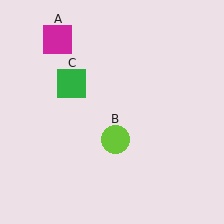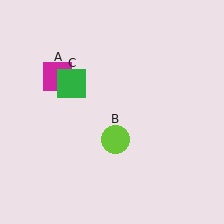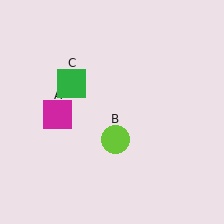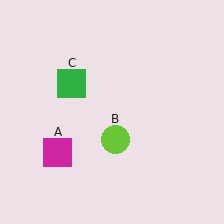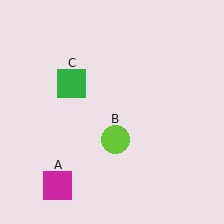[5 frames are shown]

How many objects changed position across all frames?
1 object changed position: magenta square (object A).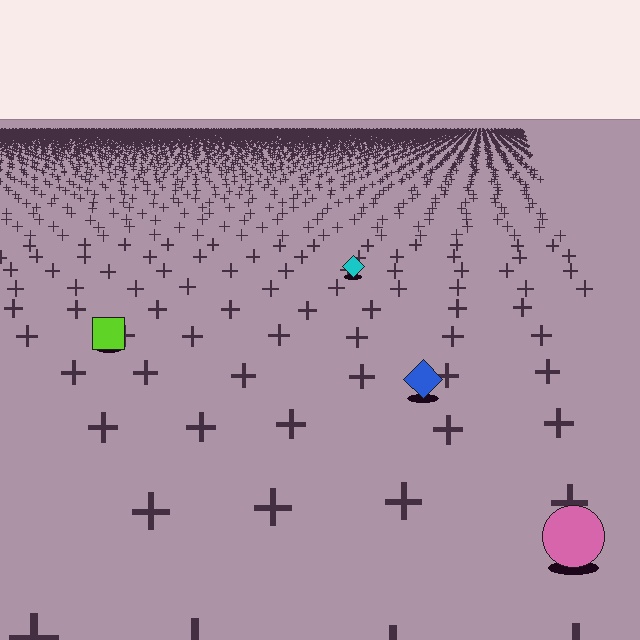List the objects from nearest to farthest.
From nearest to farthest: the pink circle, the blue diamond, the lime square, the cyan diamond.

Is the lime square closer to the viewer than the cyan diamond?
Yes. The lime square is closer — you can tell from the texture gradient: the ground texture is coarser near it.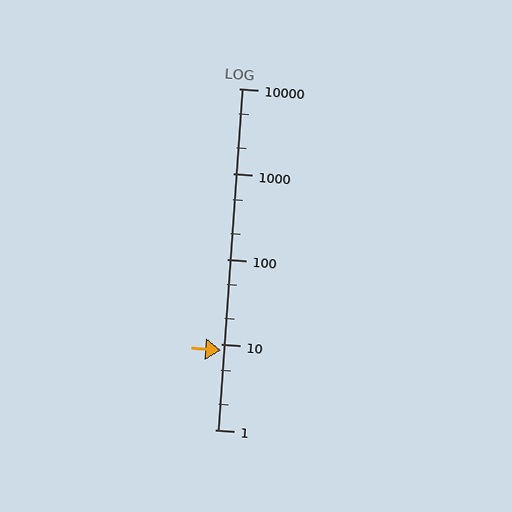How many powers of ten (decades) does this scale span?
The scale spans 4 decades, from 1 to 10000.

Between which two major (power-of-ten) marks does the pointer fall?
The pointer is between 1 and 10.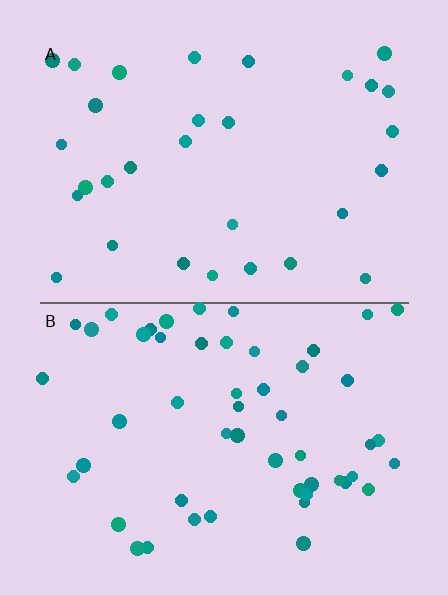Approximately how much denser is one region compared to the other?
Approximately 1.7× — region B over region A.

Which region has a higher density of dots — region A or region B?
B (the bottom).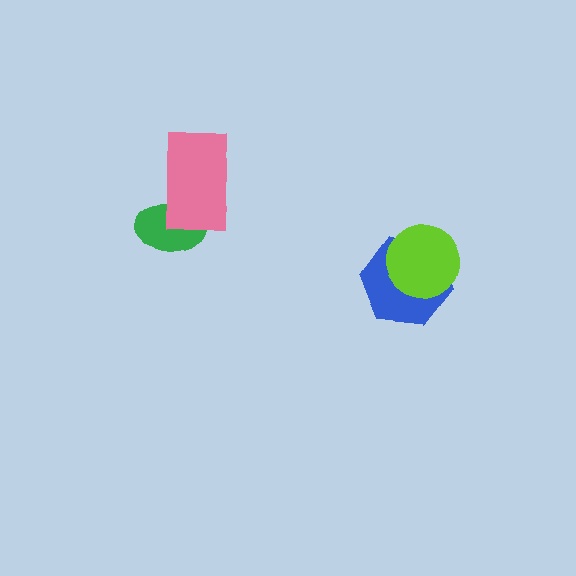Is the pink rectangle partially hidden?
No, no other shape covers it.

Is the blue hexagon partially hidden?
Yes, it is partially covered by another shape.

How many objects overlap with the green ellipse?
1 object overlaps with the green ellipse.